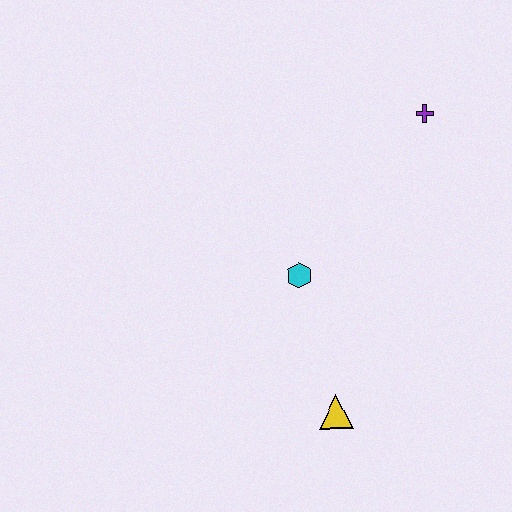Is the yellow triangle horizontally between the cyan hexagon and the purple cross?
Yes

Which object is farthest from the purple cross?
The yellow triangle is farthest from the purple cross.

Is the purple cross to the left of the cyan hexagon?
No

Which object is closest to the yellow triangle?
The cyan hexagon is closest to the yellow triangle.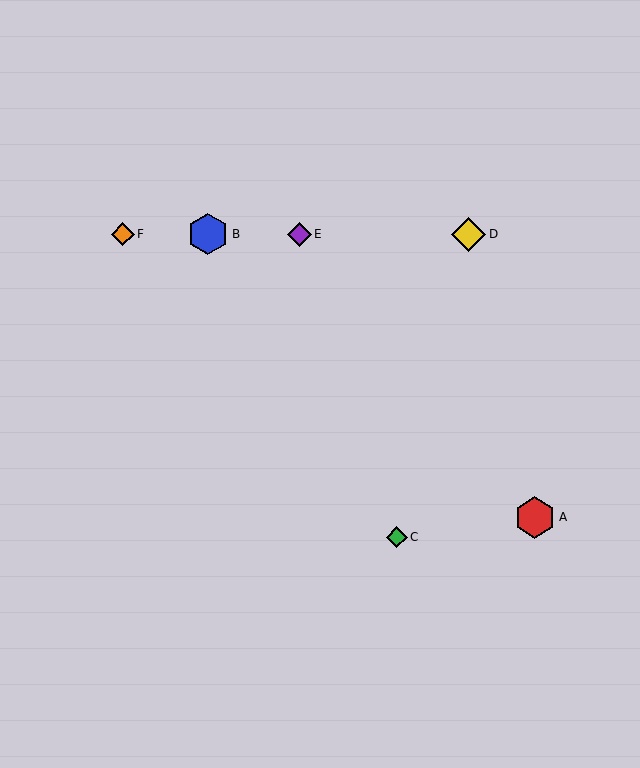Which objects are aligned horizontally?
Objects B, D, E, F are aligned horizontally.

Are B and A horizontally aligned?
No, B is at y≈234 and A is at y≈518.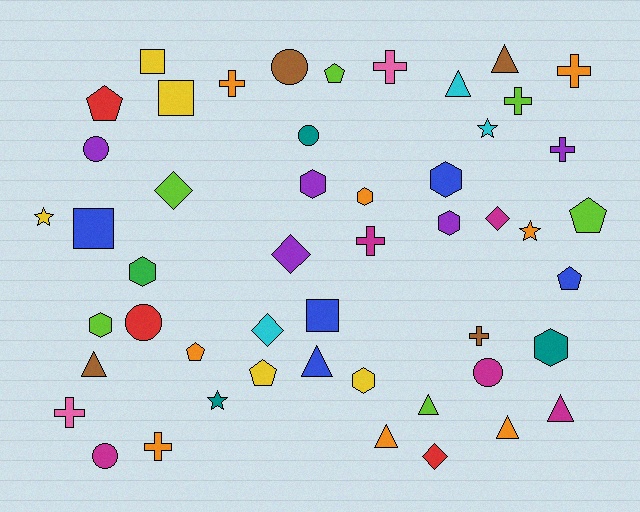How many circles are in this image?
There are 6 circles.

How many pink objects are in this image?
There are 2 pink objects.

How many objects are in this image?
There are 50 objects.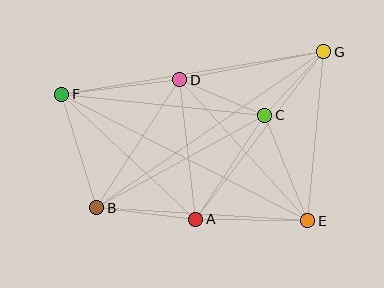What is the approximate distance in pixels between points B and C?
The distance between B and C is approximately 192 pixels.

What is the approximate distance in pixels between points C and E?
The distance between C and E is approximately 114 pixels.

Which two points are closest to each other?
Points C and G are closest to each other.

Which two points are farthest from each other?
Points E and F are farthest from each other.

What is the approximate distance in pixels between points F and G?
The distance between F and G is approximately 265 pixels.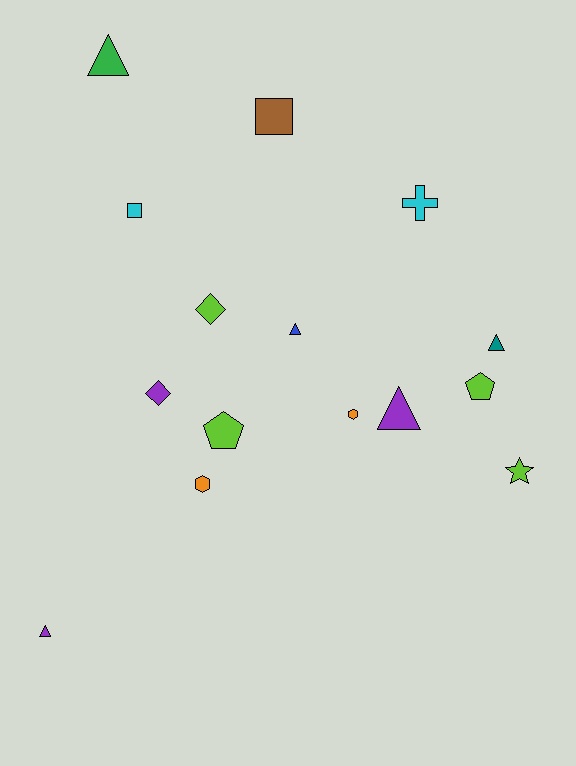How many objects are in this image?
There are 15 objects.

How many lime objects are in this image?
There are 4 lime objects.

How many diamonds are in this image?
There are 2 diamonds.